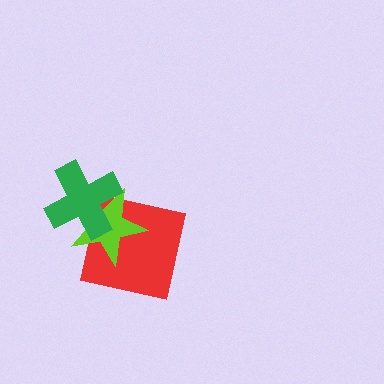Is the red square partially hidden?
Yes, it is partially covered by another shape.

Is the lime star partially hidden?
Yes, it is partially covered by another shape.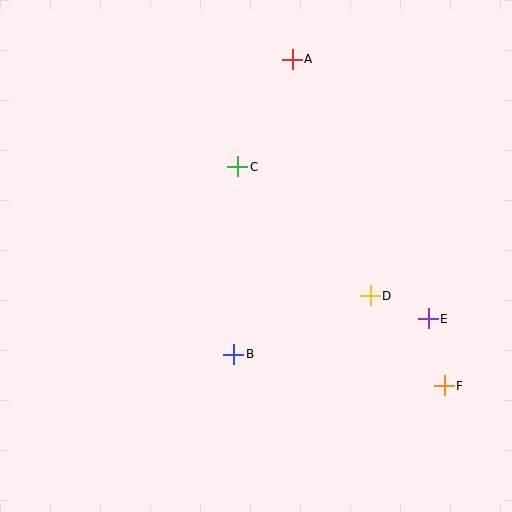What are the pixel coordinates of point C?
Point C is at (238, 167).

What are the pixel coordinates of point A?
Point A is at (292, 59).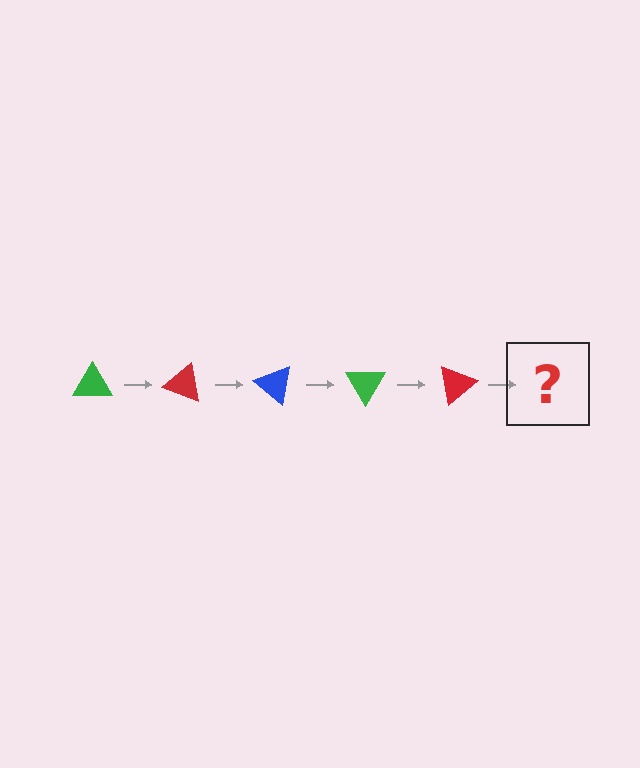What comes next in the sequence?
The next element should be a blue triangle, rotated 100 degrees from the start.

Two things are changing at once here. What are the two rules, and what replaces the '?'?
The two rules are that it rotates 20 degrees each step and the color cycles through green, red, and blue. The '?' should be a blue triangle, rotated 100 degrees from the start.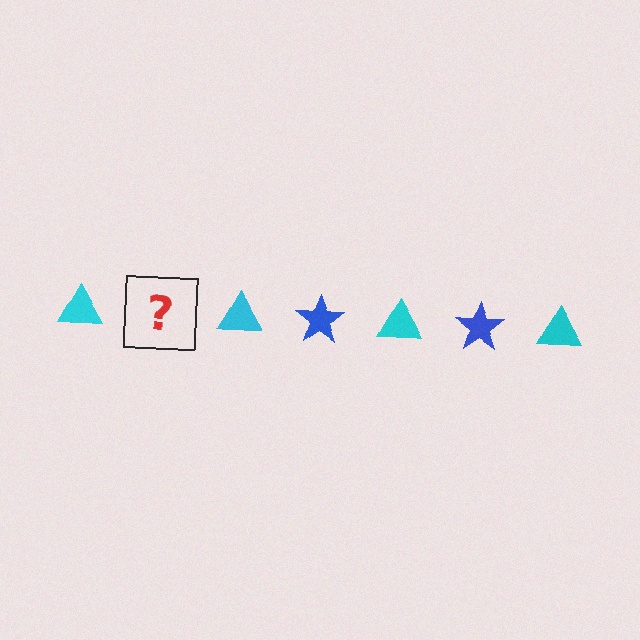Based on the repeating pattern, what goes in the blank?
The blank should be a blue star.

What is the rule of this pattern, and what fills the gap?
The rule is that the pattern alternates between cyan triangle and blue star. The gap should be filled with a blue star.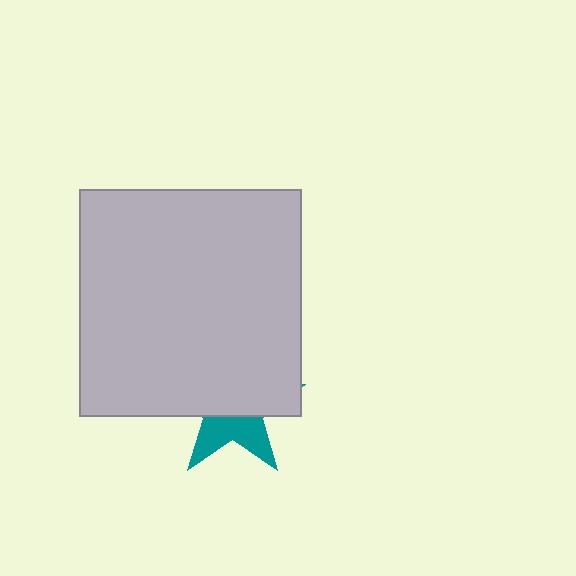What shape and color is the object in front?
The object in front is a light gray rectangle.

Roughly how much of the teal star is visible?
A small part of it is visible (roughly 37%).